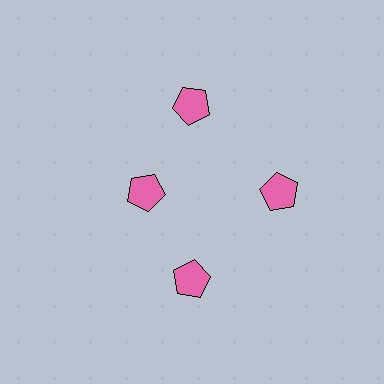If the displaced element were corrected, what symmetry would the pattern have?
It would have 4-fold rotational symmetry — the pattern would map onto itself every 90 degrees.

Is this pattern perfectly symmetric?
No. The 4 pink pentagons are arranged in a ring, but one element near the 9 o'clock position is pulled inward toward the center, breaking the 4-fold rotational symmetry.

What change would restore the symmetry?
The symmetry would be restored by moving it outward, back onto the ring so that all 4 pentagons sit at equal angles and equal distance from the center.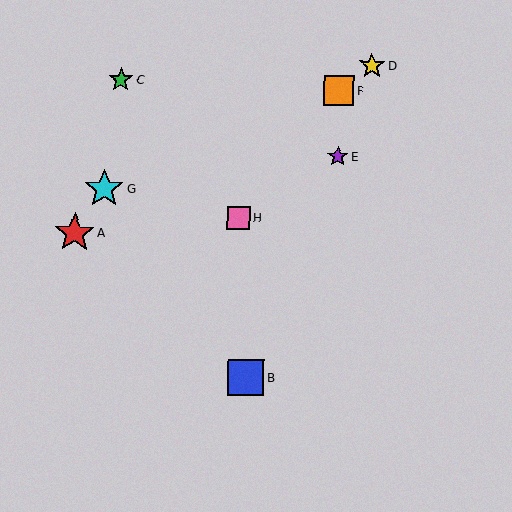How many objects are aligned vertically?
2 objects (E, F) are aligned vertically.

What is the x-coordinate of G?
Object G is at x≈104.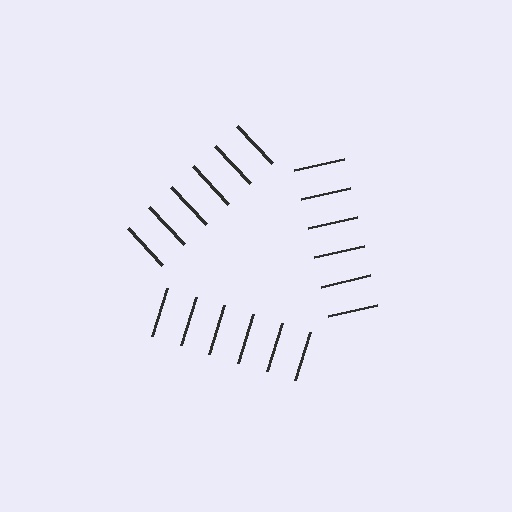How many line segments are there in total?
18 — 6 along each of the 3 edges.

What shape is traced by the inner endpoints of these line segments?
An illusory triangle — the line segments terminate on its edges but no continuous stroke is drawn.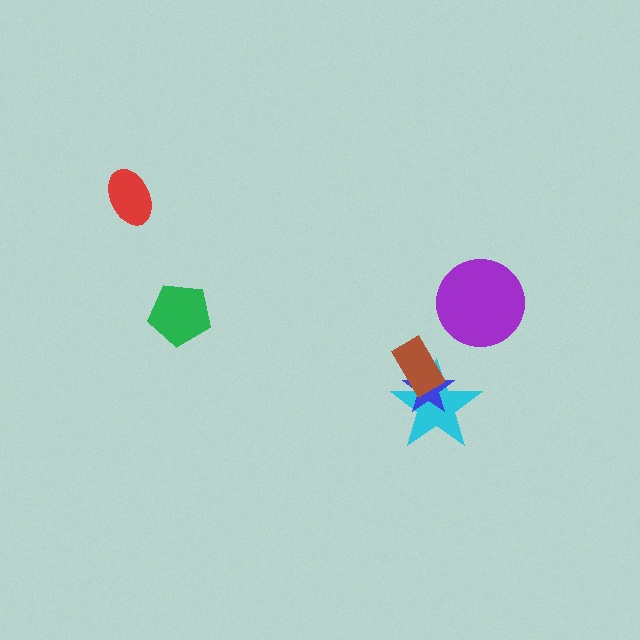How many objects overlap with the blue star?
2 objects overlap with the blue star.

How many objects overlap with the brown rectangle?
2 objects overlap with the brown rectangle.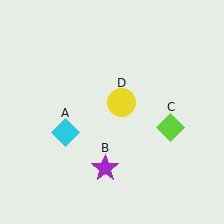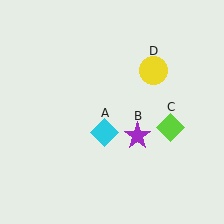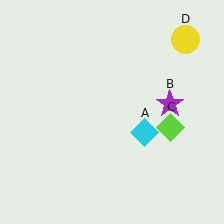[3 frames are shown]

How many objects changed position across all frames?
3 objects changed position: cyan diamond (object A), purple star (object B), yellow circle (object D).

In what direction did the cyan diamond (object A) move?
The cyan diamond (object A) moved right.